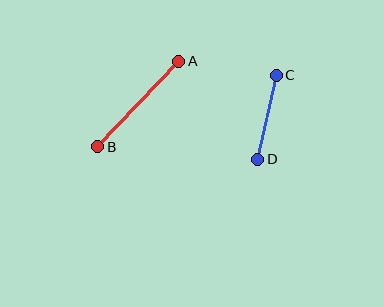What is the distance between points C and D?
The distance is approximately 86 pixels.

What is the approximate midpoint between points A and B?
The midpoint is at approximately (138, 104) pixels.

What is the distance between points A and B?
The distance is approximately 118 pixels.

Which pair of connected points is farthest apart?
Points A and B are farthest apart.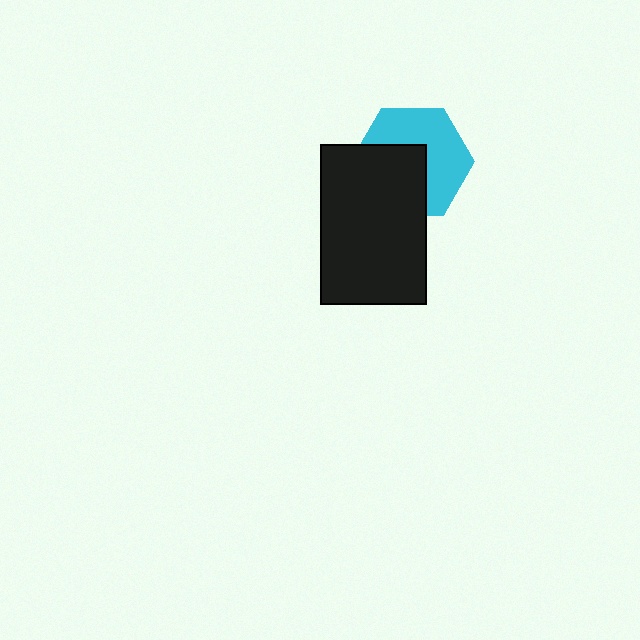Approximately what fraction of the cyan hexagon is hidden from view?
Roughly 46% of the cyan hexagon is hidden behind the black rectangle.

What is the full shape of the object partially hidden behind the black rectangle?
The partially hidden object is a cyan hexagon.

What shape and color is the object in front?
The object in front is a black rectangle.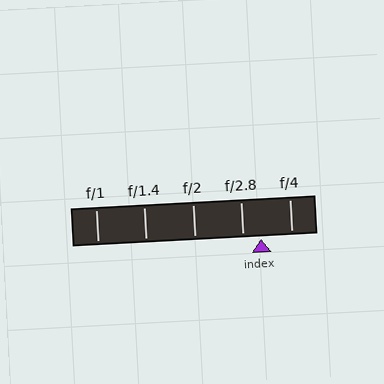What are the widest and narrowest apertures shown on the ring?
The widest aperture shown is f/1 and the narrowest is f/4.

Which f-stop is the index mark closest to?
The index mark is closest to f/2.8.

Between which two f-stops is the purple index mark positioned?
The index mark is between f/2.8 and f/4.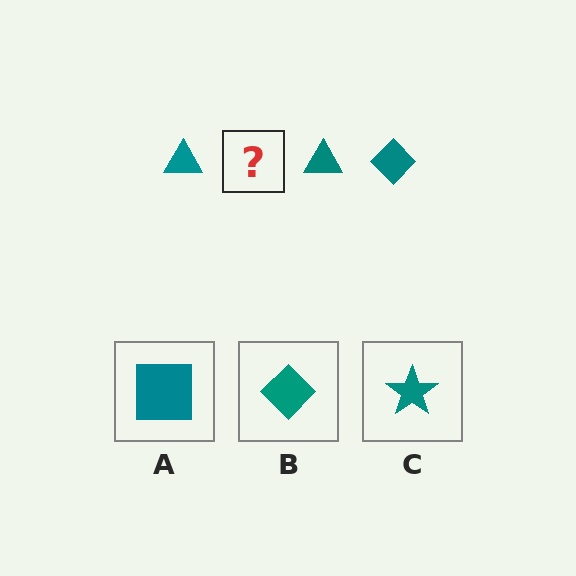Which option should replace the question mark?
Option B.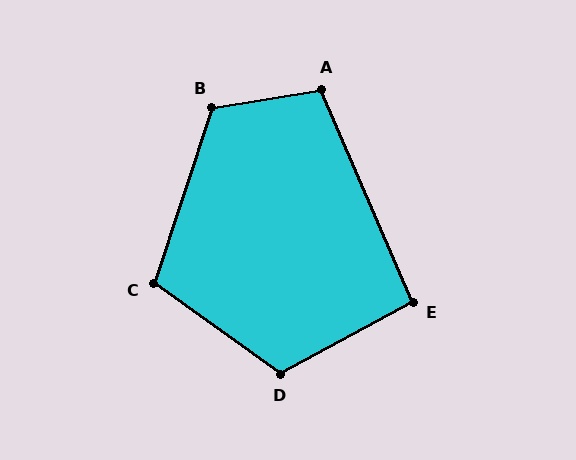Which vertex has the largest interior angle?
B, at approximately 118 degrees.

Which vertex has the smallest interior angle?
E, at approximately 95 degrees.